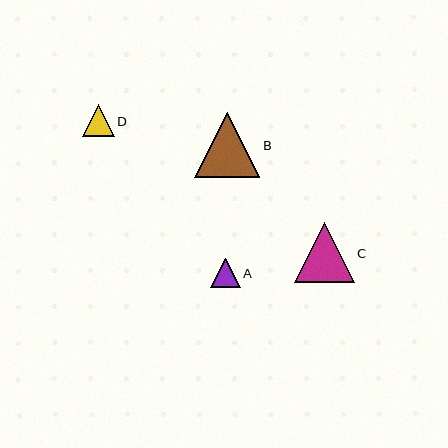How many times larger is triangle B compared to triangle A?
Triangle B is approximately 2.2 times the size of triangle A.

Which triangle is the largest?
Triangle B is the largest with a size of approximately 65 pixels.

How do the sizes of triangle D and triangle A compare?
Triangle D and triangle A are approximately the same size.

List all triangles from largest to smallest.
From largest to smallest: B, C, D, A.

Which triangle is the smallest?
Triangle A is the smallest with a size of approximately 29 pixels.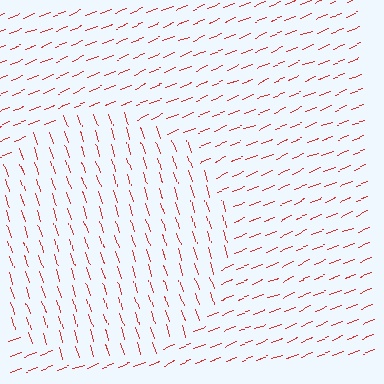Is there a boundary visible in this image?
Yes, there is a texture boundary formed by a change in line orientation.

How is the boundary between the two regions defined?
The boundary is defined purely by a change in line orientation (approximately 87 degrees difference). All lines are the same color and thickness.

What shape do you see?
I see a circle.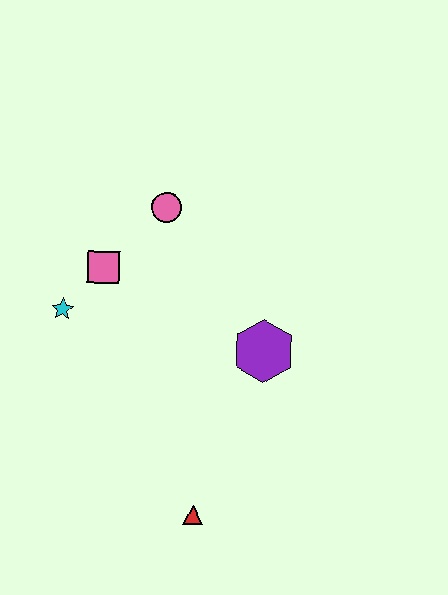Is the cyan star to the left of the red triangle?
Yes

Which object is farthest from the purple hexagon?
The cyan star is farthest from the purple hexagon.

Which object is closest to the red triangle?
The purple hexagon is closest to the red triangle.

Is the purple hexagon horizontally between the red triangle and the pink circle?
No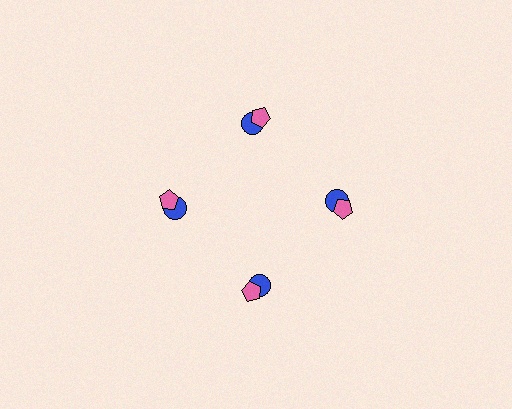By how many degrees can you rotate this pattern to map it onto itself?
The pattern maps onto itself every 90 degrees of rotation.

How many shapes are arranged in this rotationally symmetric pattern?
There are 8 shapes, arranged in 4 groups of 2.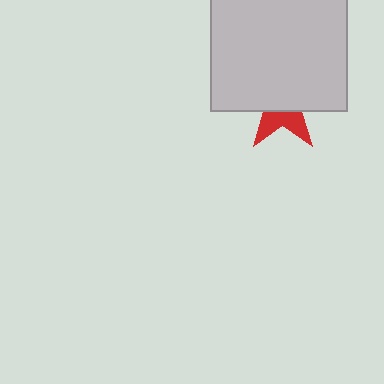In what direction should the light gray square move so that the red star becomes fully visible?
The light gray square should move up. That is the shortest direction to clear the overlap and leave the red star fully visible.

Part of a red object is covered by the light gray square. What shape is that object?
It is a star.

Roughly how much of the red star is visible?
A small part of it is visible (roughly 37%).